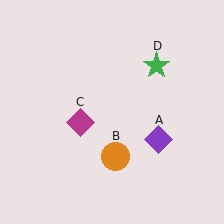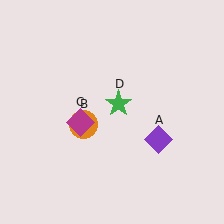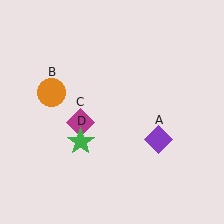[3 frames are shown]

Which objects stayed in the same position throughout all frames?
Purple diamond (object A) and magenta diamond (object C) remained stationary.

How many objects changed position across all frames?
2 objects changed position: orange circle (object B), green star (object D).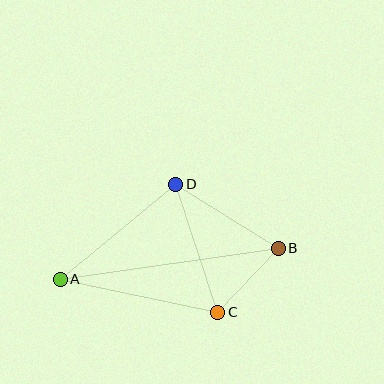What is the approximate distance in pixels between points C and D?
The distance between C and D is approximately 135 pixels.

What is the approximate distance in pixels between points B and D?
The distance between B and D is approximately 121 pixels.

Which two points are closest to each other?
Points B and C are closest to each other.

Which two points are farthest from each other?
Points A and B are farthest from each other.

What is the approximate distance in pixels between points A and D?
The distance between A and D is approximately 150 pixels.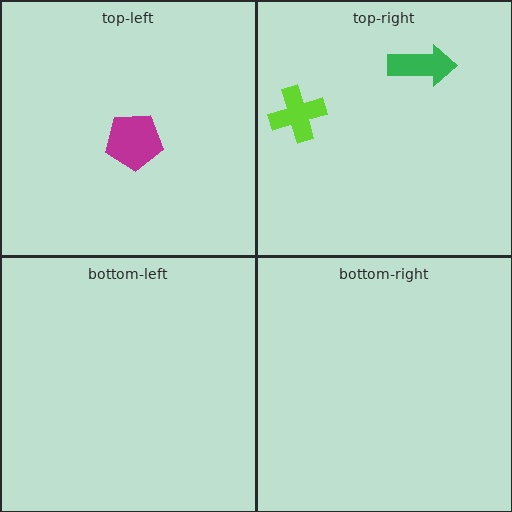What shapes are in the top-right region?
The lime cross, the green arrow.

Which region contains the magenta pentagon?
The top-left region.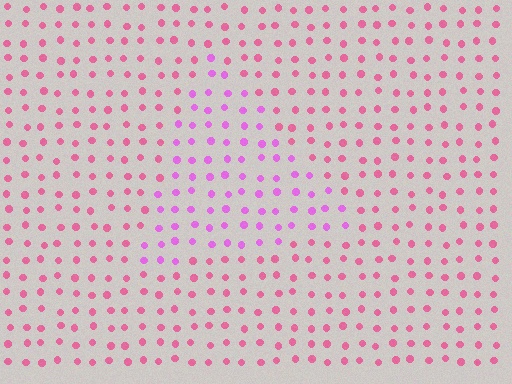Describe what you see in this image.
The image is filled with small pink elements in a uniform arrangement. A triangle-shaped region is visible where the elements are tinted to a slightly different hue, forming a subtle color boundary.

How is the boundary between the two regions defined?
The boundary is defined purely by a slight shift in hue (about 36 degrees). Spacing, size, and orientation are identical on both sides.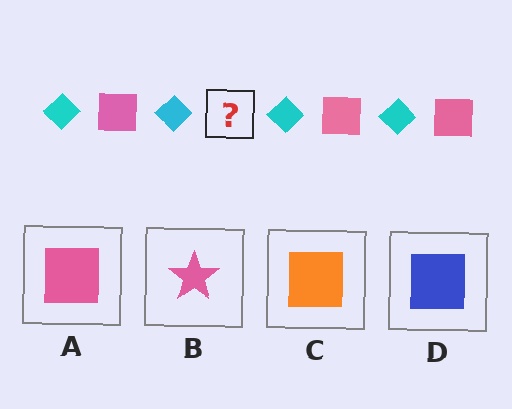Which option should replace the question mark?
Option A.